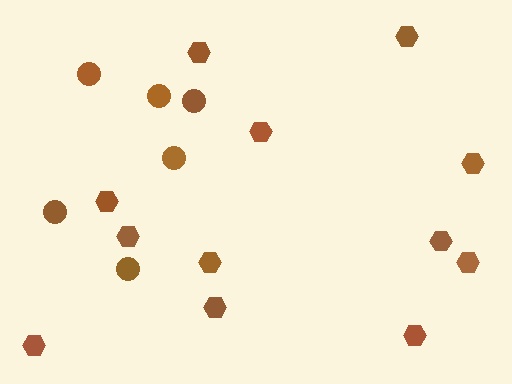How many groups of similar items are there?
There are 2 groups: one group of circles (6) and one group of hexagons (12).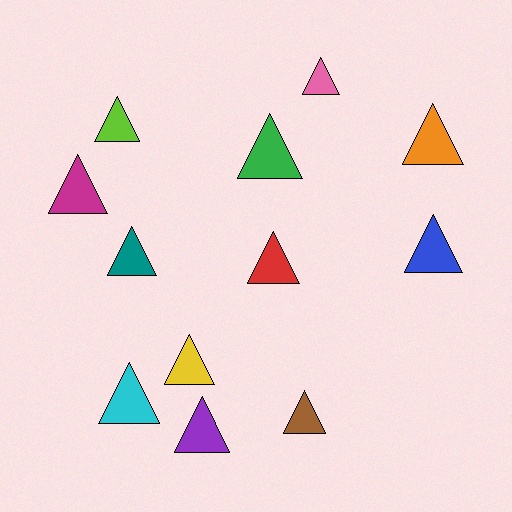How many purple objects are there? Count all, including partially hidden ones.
There is 1 purple object.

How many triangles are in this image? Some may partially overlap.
There are 12 triangles.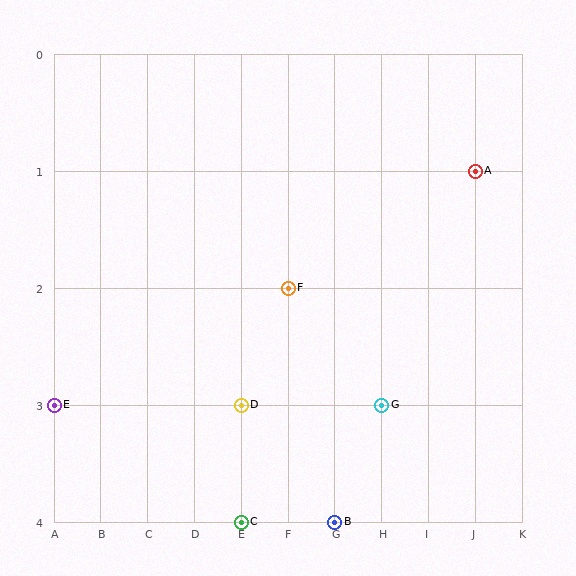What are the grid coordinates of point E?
Point E is at grid coordinates (A, 3).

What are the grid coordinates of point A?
Point A is at grid coordinates (J, 1).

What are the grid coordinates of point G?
Point G is at grid coordinates (H, 3).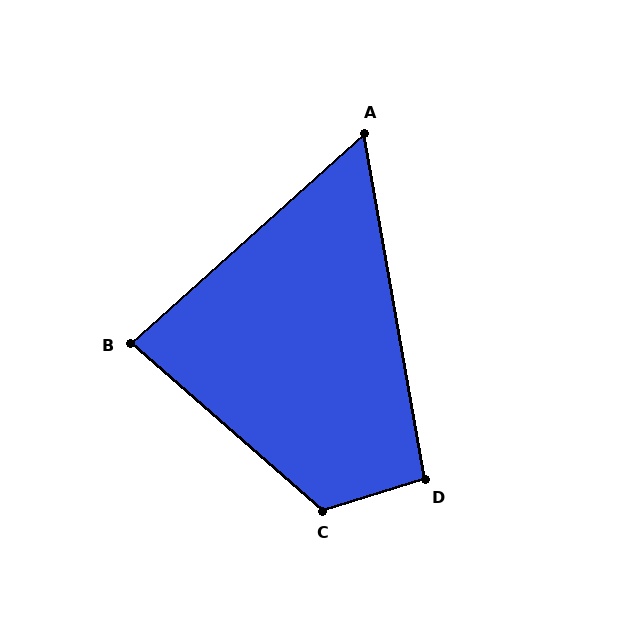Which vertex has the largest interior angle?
C, at approximately 122 degrees.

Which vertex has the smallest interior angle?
A, at approximately 58 degrees.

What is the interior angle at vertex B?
Approximately 83 degrees (acute).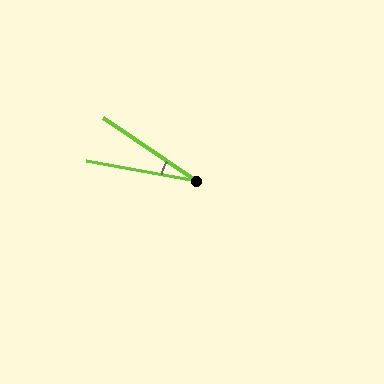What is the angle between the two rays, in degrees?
Approximately 24 degrees.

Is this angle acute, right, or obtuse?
It is acute.